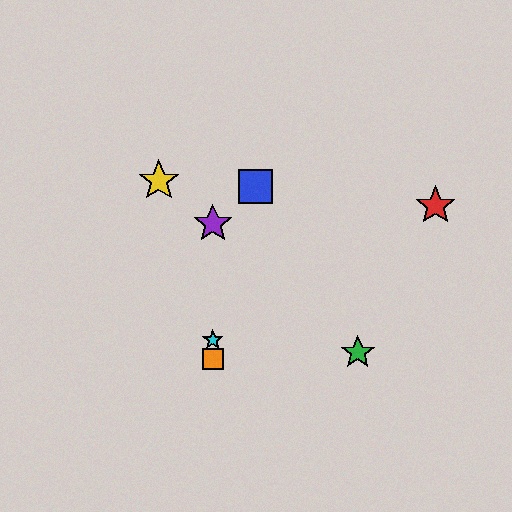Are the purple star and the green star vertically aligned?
No, the purple star is at x≈213 and the green star is at x≈358.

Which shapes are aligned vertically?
The purple star, the orange square, the cyan star are aligned vertically.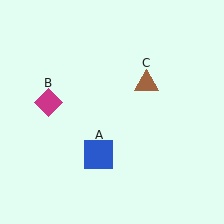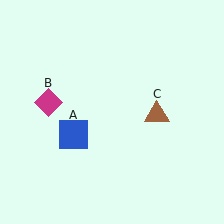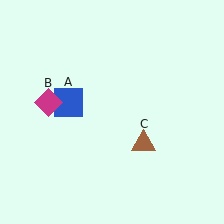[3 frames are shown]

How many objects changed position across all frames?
2 objects changed position: blue square (object A), brown triangle (object C).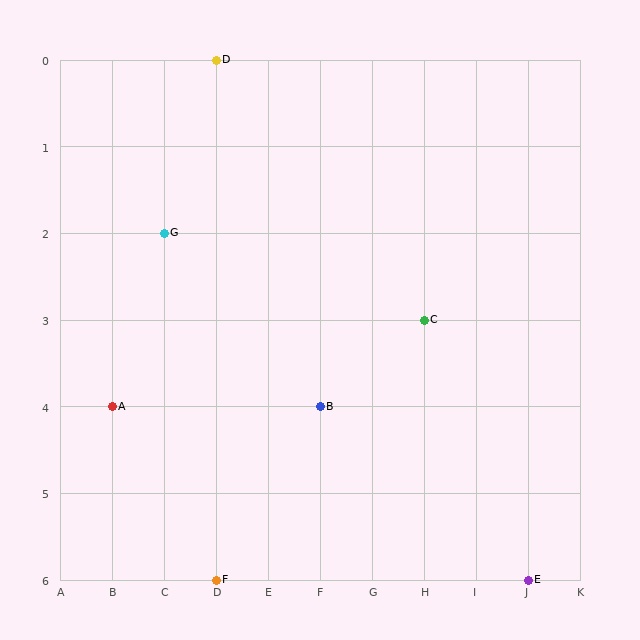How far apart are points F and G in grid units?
Points F and G are 1 column and 4 rows apart (about 4.1 grid units diagonally).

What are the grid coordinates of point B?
Point B is at grid coordinates (F, 4).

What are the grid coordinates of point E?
Point E is at grid coordinates (J, 6).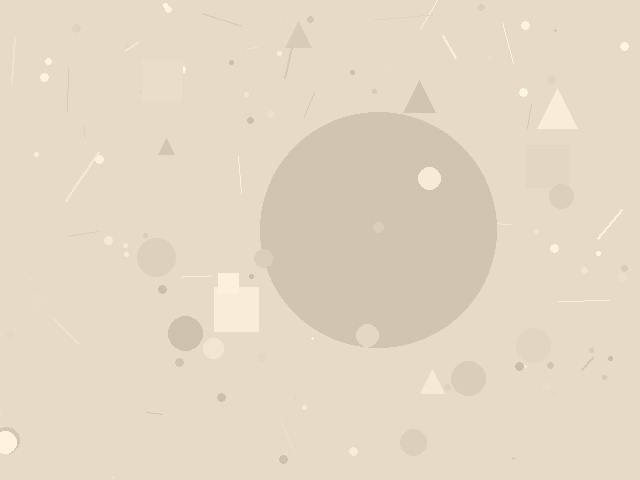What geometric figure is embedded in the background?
A circle is embedded in the background.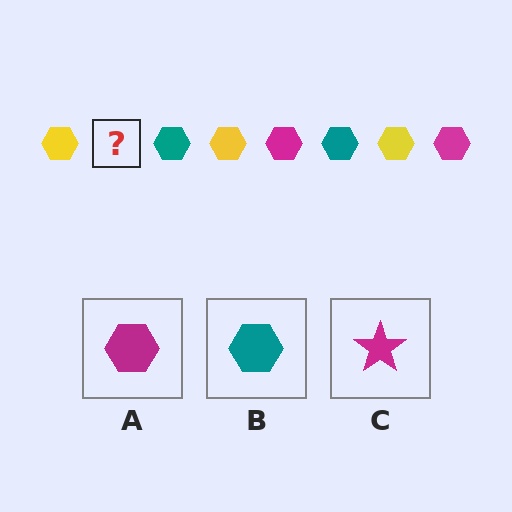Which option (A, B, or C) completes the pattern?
A.